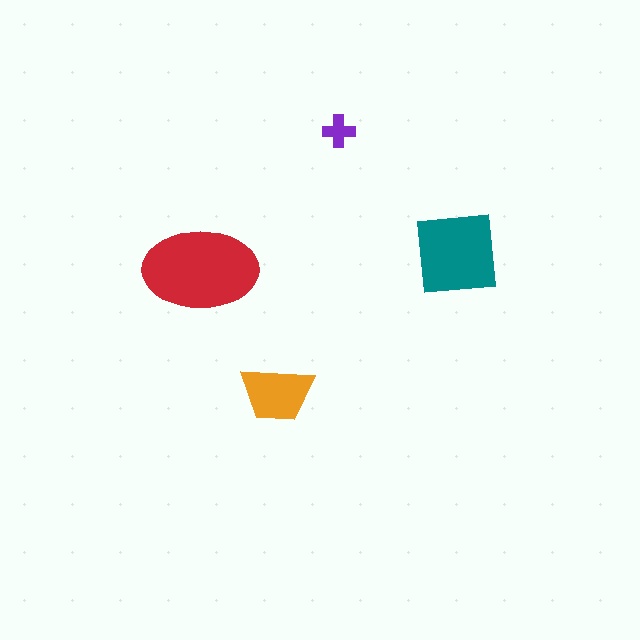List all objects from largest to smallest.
The red ellipse, the teal square, the orange trapezoid, the purple cross.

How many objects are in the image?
There are 4 objects in the image.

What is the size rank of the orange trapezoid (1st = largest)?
3rd.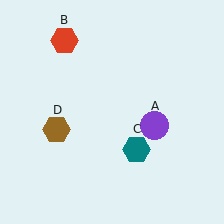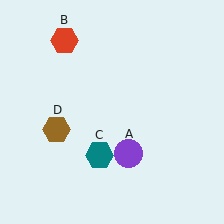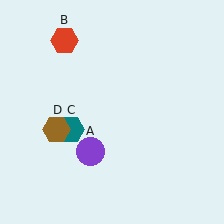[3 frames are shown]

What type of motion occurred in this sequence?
The purple circle (object A), teal hexagon (object C) rotated clockwise around the center of the scene.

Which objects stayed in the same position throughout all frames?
Red hexagon (object B) and brown hexagon (object D) remained stationary.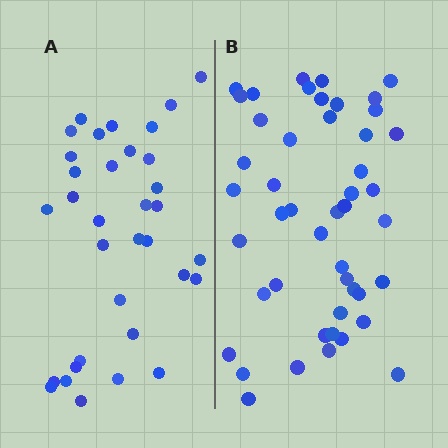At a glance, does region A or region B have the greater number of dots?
Region B (the right region) has more dots.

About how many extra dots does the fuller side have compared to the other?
Region B has approximately 15 more dots than region A.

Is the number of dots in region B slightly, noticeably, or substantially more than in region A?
Region B has noticeably more, but not dramatically so. The ratio is roughly 1.4 to 1.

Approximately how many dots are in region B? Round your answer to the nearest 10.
About 50 dots. (The exact count is 47, which rounds to 50.)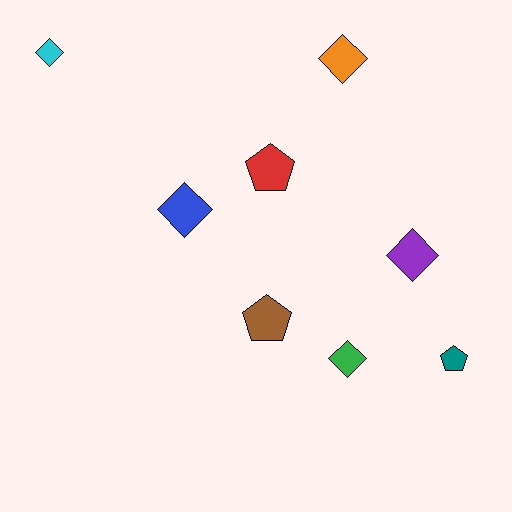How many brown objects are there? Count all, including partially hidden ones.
There is 1 brown object.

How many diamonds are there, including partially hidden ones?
There are 5 diamonds.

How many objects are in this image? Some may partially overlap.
There are 8 objects.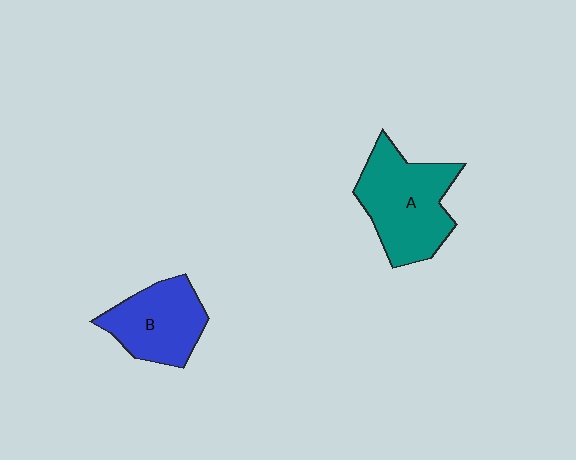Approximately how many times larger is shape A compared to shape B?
Approximately 1.3 times.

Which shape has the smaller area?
Shape B (blue).